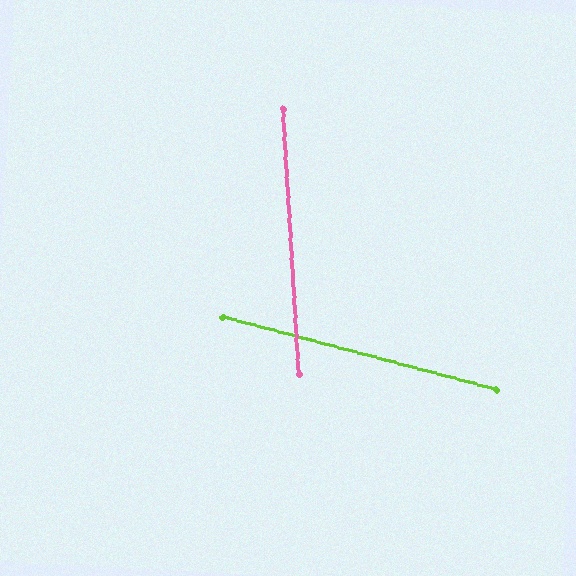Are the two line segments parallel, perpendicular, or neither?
Neither parallel nor perpendicular — they differ by about 72°.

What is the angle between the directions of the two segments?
Approximately 72 degrees.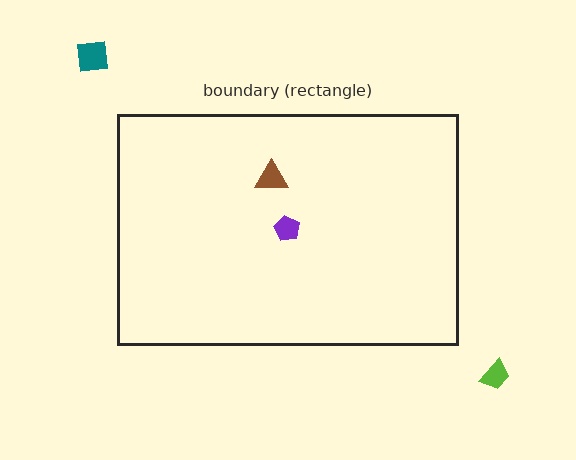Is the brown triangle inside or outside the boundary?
Inside.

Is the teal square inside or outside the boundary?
Outside.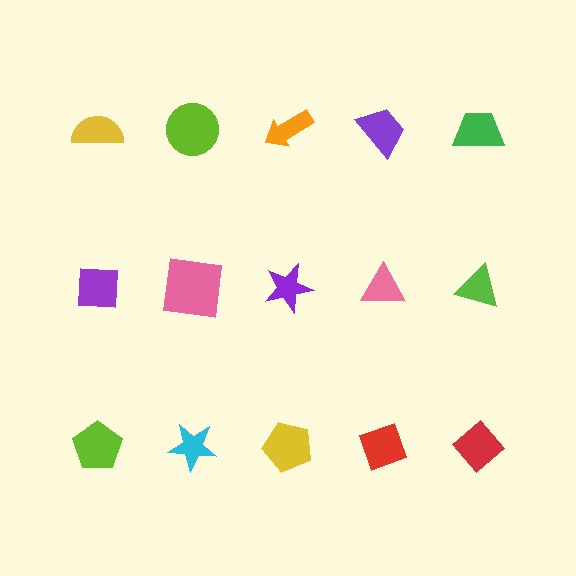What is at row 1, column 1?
A yellow semicircle.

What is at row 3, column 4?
A red diamond.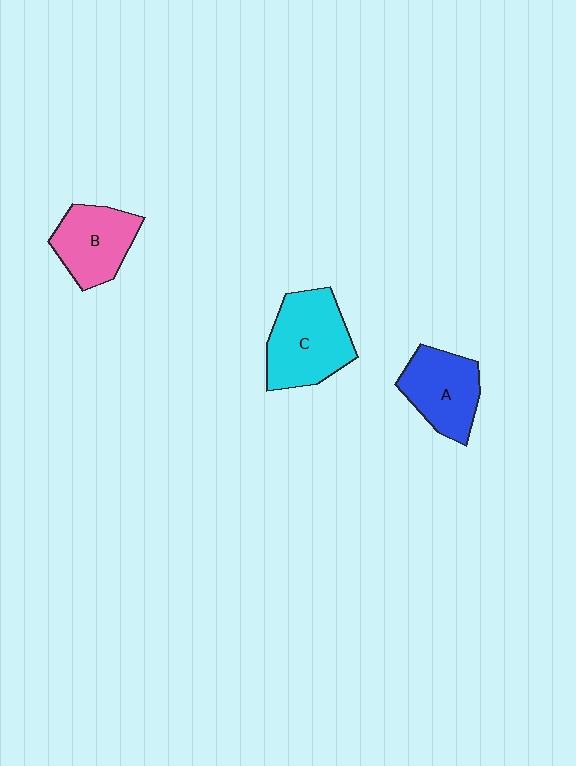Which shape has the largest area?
Shape C (cyan).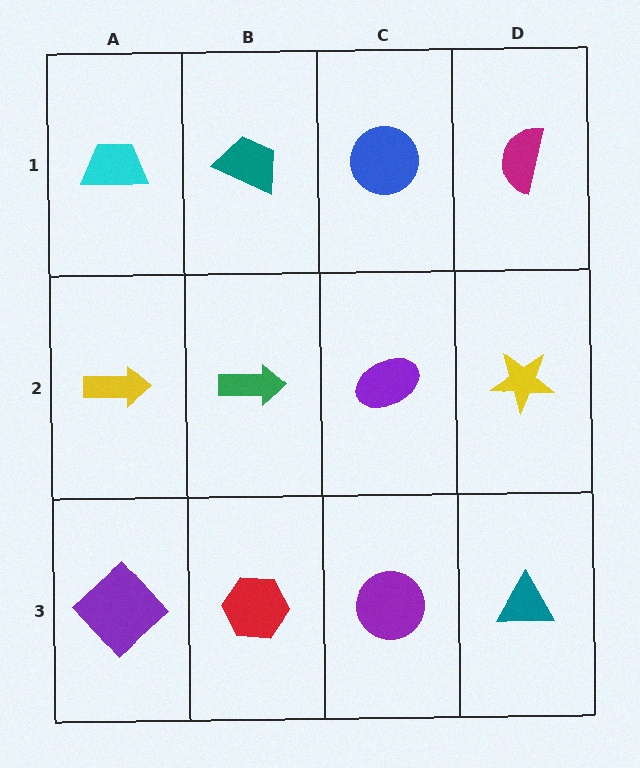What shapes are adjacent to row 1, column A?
A yellow arrow (row 2, column A), a teal trapezoid (row 1, column B).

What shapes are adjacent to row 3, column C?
A purple ellipse (row 2, column C), a red hexagon (row 3, column B), a teal triangle (row 3, column D).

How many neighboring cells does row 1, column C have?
3.